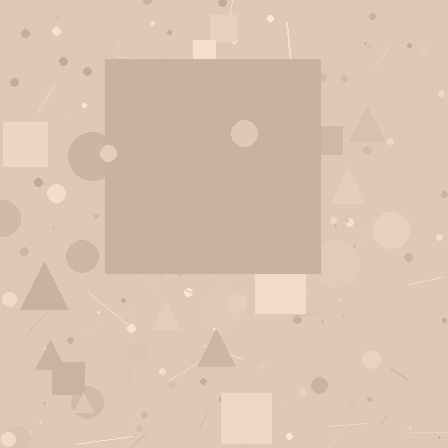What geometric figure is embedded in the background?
A square is embedded in the background.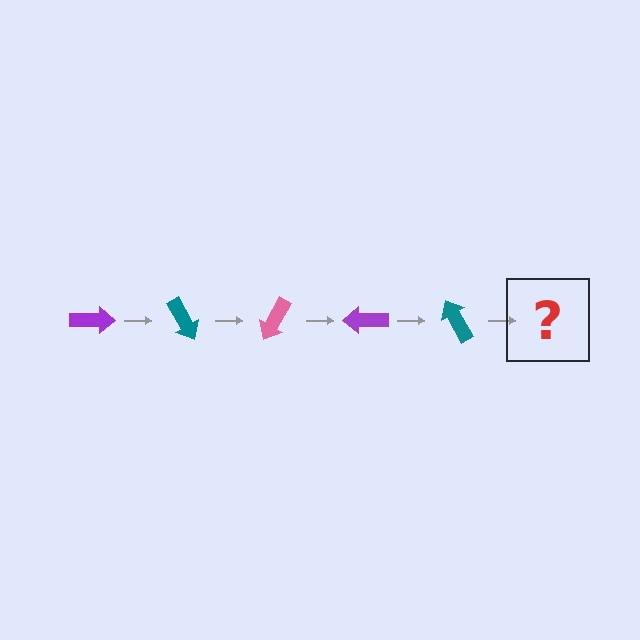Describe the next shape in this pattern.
It should be a pink arrow, rotated 300 degrees from the start.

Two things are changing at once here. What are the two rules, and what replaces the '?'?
The two rules are that it rotates 60 degrees each step and the color cycles through purple, teal, and pink. The '?' should be a pink arrow, rotated 300 degrees from the start.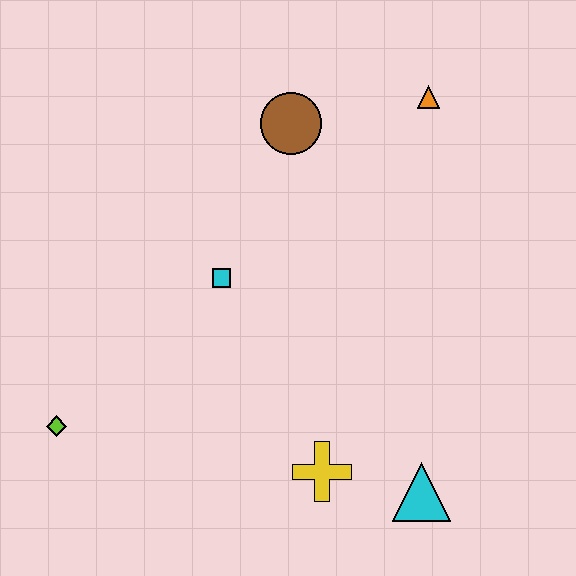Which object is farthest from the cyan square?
The cyan triangle is farthest from the cyan square.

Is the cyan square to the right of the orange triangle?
No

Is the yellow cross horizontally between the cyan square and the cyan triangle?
Yes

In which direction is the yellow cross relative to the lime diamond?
The yellow cross is to the right of the lime diamond.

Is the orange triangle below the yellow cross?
No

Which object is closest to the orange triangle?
The brown circle is closest to the orange triangle.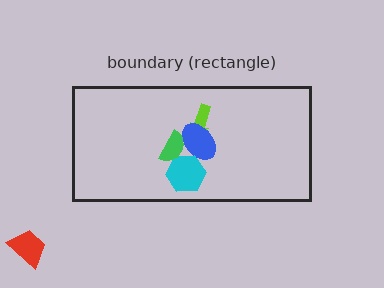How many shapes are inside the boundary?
4 inside, 1 outside.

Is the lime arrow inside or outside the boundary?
Inside.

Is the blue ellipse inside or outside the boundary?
Inside.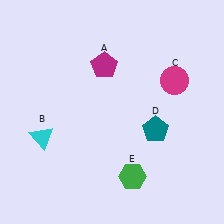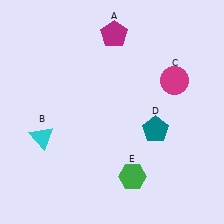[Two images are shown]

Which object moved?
The magenta pentagon (A) moved up.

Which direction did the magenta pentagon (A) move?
The magenta pentagon (A) moved up.